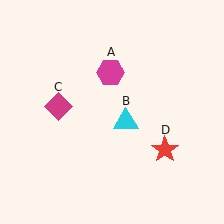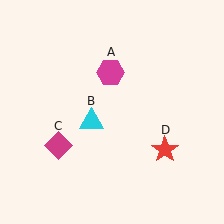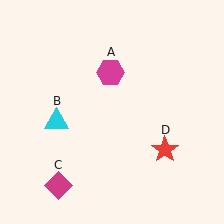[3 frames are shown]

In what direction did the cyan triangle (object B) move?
The cyan triangle (object B) moved left.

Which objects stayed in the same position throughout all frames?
Magenta hexagon (object A) and red star (object D) remained stationary.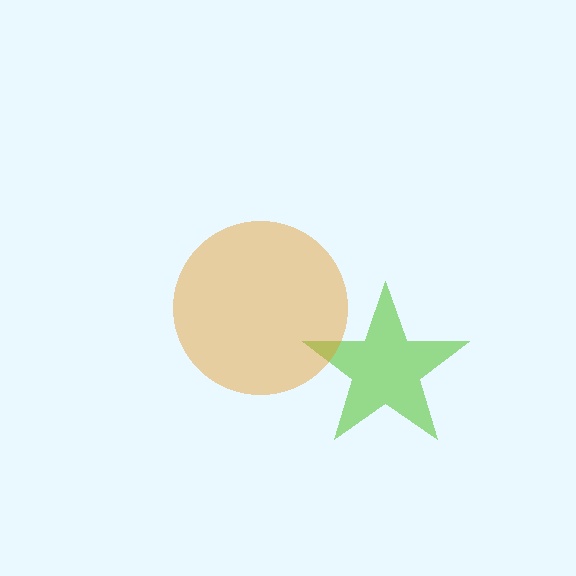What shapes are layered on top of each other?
The layered shapes are: a lime star, an orange circle.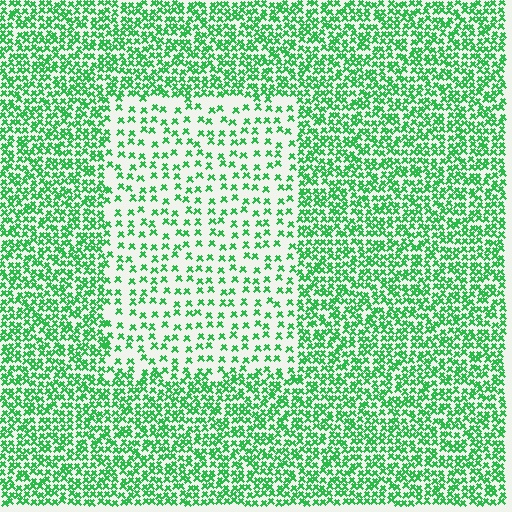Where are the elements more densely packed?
The elements are more densely packed outside the rectangle boundary.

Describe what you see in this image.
The image contains small green elements arranged at two different densities. A rectangle-shaped region is visible where the elements are less densely packed than the surrounding area.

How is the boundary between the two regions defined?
The boundary is defined by a change in element density (approximately 2.4x ratio). All elements are the same color, size, and shape.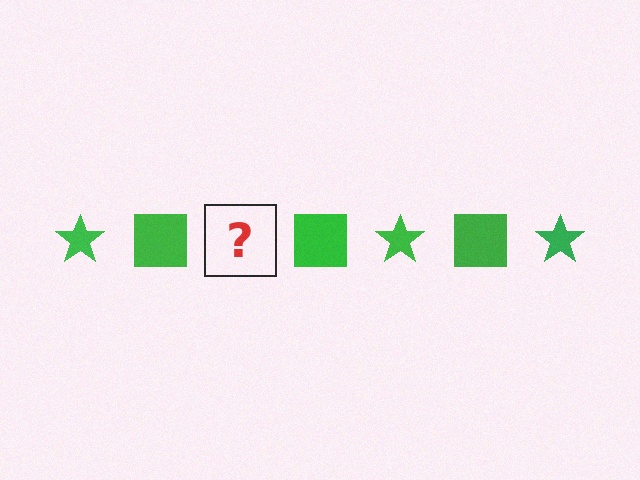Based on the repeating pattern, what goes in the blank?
The blank should be a green star.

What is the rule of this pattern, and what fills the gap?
The rule is that the pattern cycles through star, square shapes in green. The gap should be filled with a green star.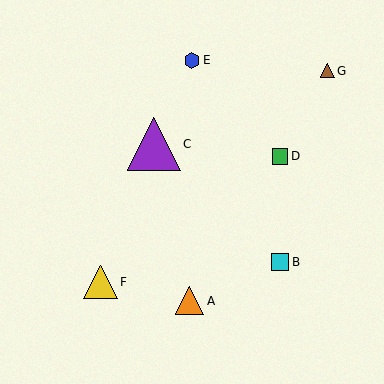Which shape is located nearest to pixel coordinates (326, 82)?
The brown triangle (labeled G) at (327, 71) is nearest to that location.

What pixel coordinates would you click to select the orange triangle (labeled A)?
Click at (190, 301) to select the orange triangle A.